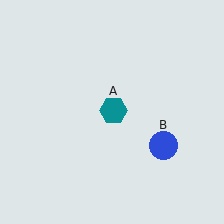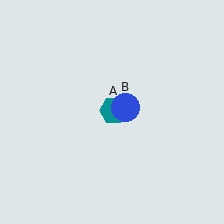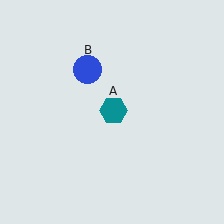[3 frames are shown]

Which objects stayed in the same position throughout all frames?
Teal hexagon (object A) remained stationary.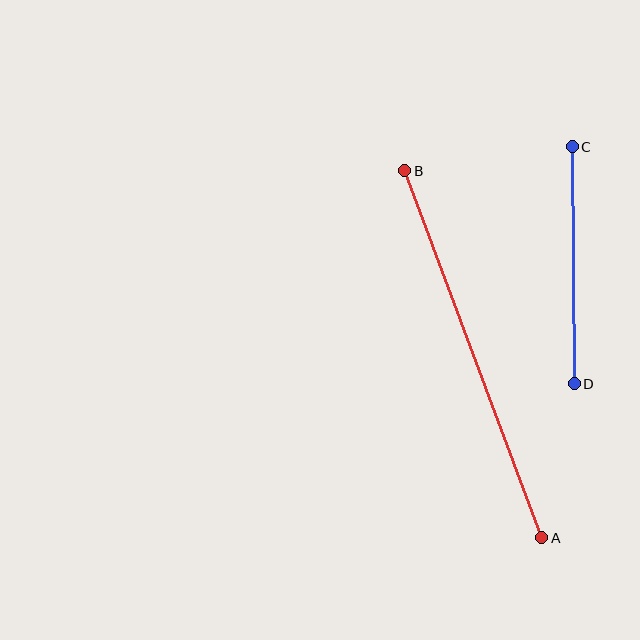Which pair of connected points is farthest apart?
Points A and B are farthest apart.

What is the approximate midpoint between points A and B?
The midpoint is at approximately (473, 354) pixels.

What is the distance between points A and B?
The distance is approximately 392 pixels.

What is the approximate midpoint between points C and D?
The midpoint is at approximately (573, 265) pixels.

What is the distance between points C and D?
The distance is approximately 237 pixels.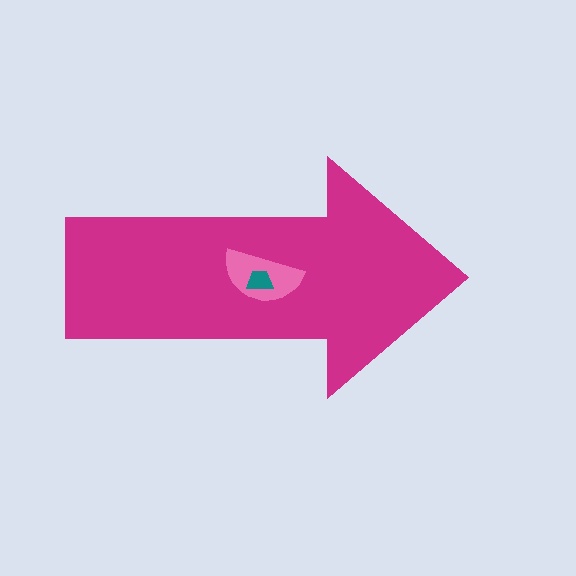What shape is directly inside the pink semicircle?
The teal trapezoid.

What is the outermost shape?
The magenta arrow.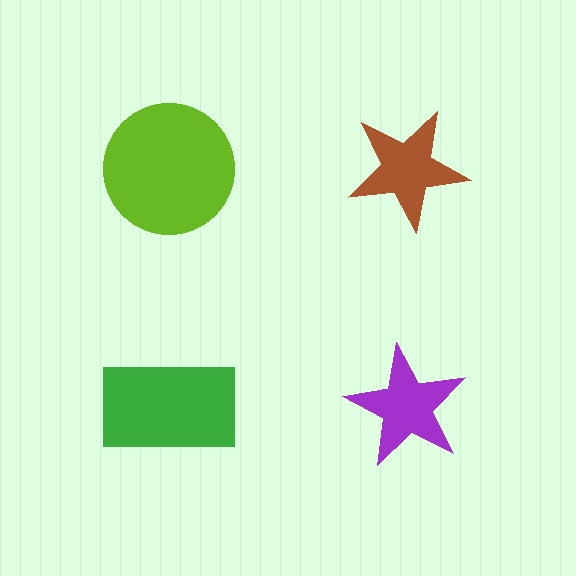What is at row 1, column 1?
A lime circle.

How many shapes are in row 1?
2 shapes.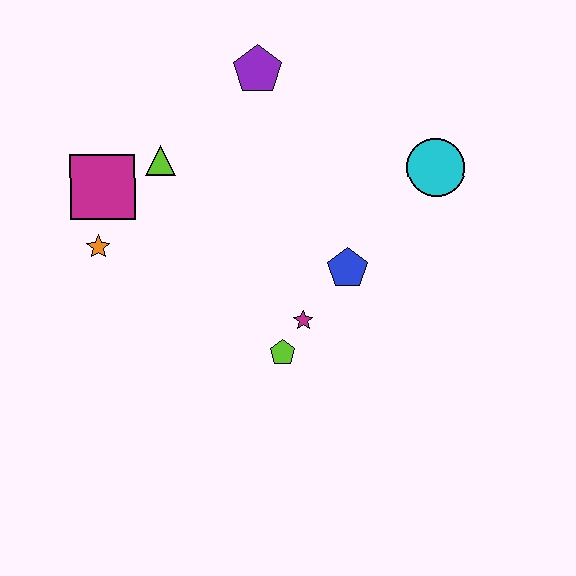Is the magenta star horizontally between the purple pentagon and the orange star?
No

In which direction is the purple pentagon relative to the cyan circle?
The purple pentagon is to the left of the cyan circle.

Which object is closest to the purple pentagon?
The lime triangle is closest to the purple pentagon.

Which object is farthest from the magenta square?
The cyan circle is farthest from the magenta square.